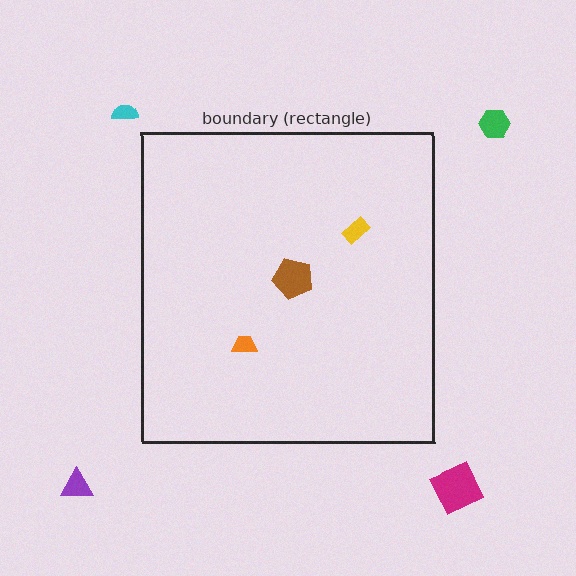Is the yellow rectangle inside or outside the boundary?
Inside.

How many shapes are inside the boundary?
3 inside, 4 outside.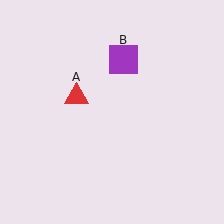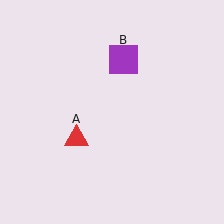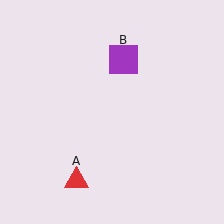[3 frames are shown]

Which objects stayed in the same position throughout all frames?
Purple square (object B) remained stationary.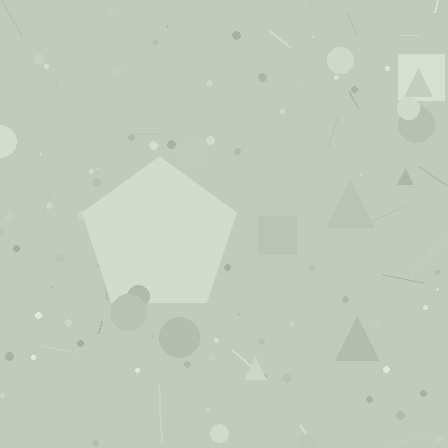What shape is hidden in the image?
A pentagon is hidden in the image.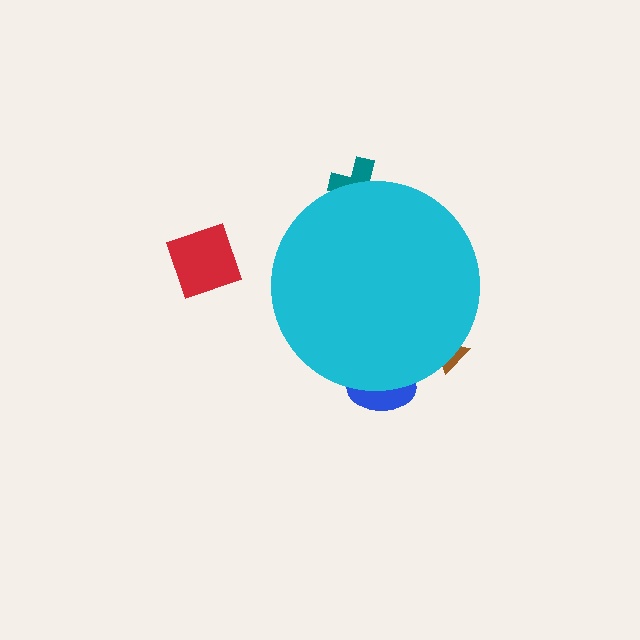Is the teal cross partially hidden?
Yes, the teal cross is partially hidden behind the cyan circle.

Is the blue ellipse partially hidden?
Yes, the blue ellipse is partially hidden behind the cyan circle.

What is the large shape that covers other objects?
A cyan circle.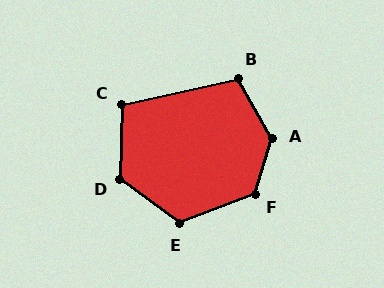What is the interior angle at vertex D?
Approximately 125 degrees (obtuse).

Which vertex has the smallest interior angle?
C, at approximately 104 degrees.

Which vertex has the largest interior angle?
A, at approximately 133 degrees.